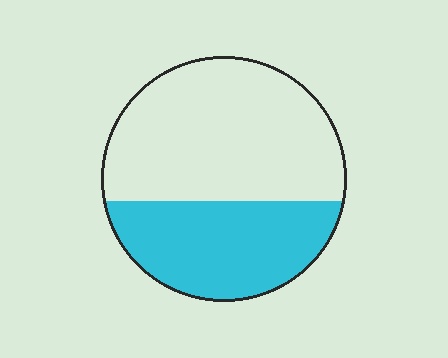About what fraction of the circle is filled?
About three eighths (3/8).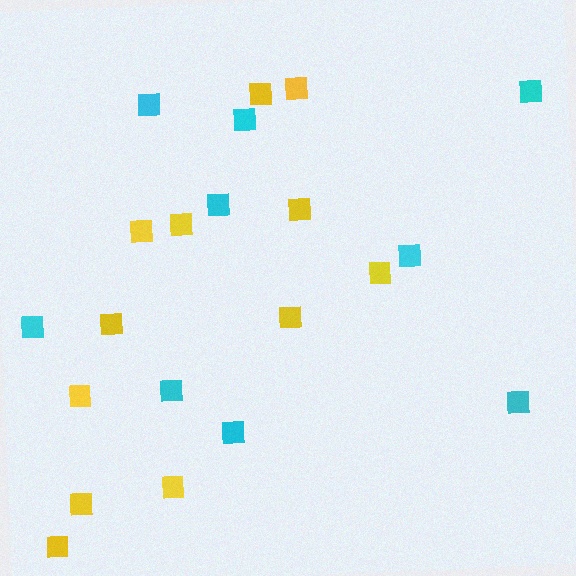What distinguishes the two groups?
There are 2 groups: one group of cyan squares (9) and one group of yellow squares (12).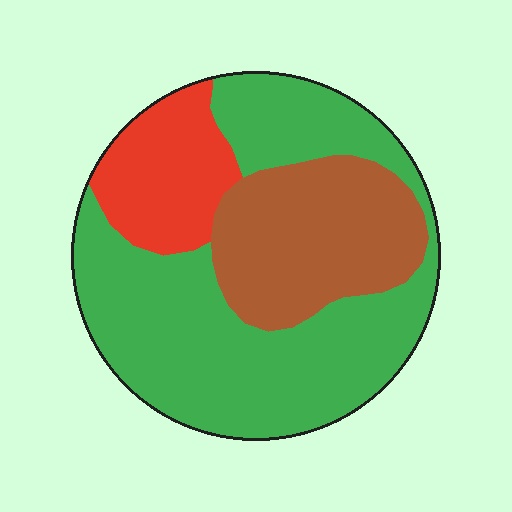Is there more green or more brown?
Green.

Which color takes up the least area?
Red, at roughly 15%.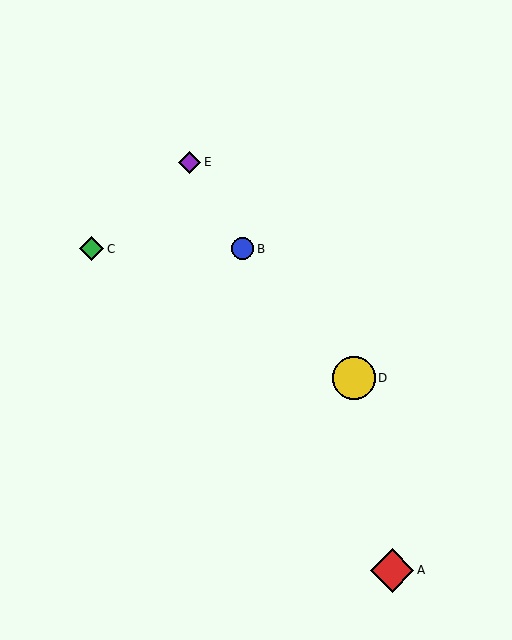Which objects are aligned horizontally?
Objects B, C are aligned horizontally.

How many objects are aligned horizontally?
2 objects (B, C) are aligned horizontally.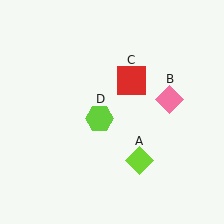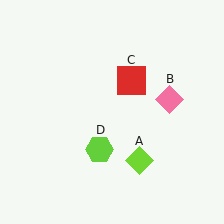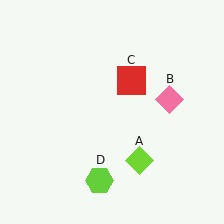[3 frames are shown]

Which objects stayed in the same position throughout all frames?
Lime diamond (object A) and pink diamond (object B) and red square (object C) remained stationary.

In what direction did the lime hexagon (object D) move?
The lime hexagon (object D) moved down.